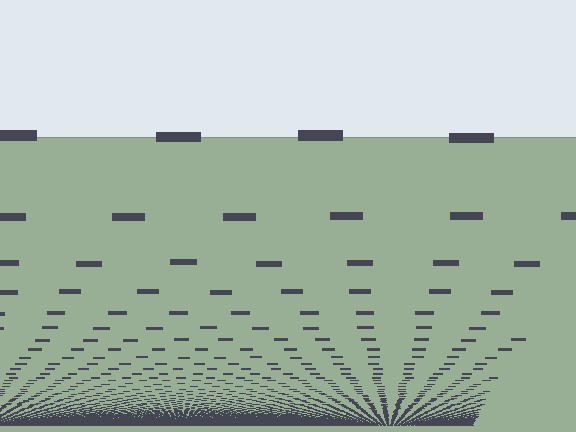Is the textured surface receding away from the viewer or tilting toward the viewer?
The surface appears to tilt toward the viewer. Texture elements get larger and sparser toward the top.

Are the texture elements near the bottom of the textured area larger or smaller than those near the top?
Smaller. The gradient is inverted — elements near the bottom are smaller and denser.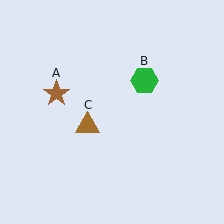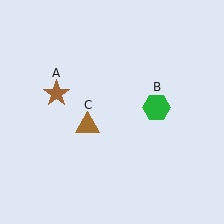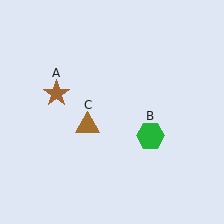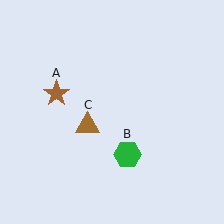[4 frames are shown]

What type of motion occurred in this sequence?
The green hexagon (object B) rotated clockwise around the center of the scene.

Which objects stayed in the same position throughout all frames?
Brown star (object A) and brown triangle (object C) remained stationary.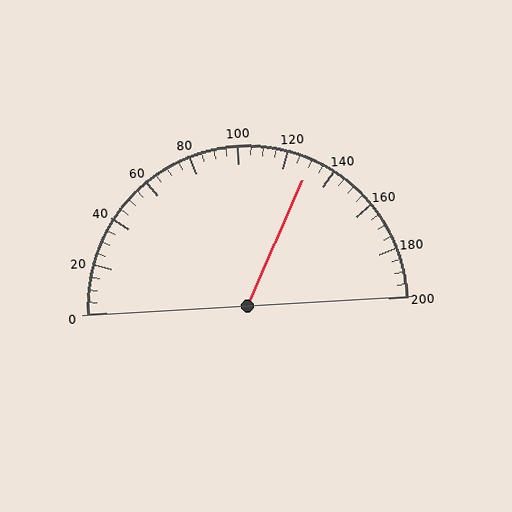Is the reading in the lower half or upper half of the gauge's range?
The reading is in the upper half of the range (0 to 200).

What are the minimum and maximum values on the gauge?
The gauge ranges from 0 to 200.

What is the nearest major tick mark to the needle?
The nearest major tick mark is 120.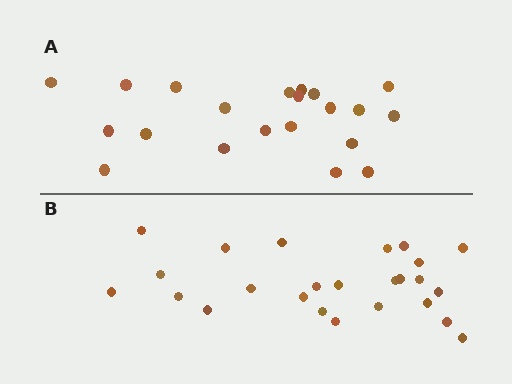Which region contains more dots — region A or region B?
Region B (the bottom region) has more dots.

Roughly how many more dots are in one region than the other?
Region B has about 4 more dots than region A.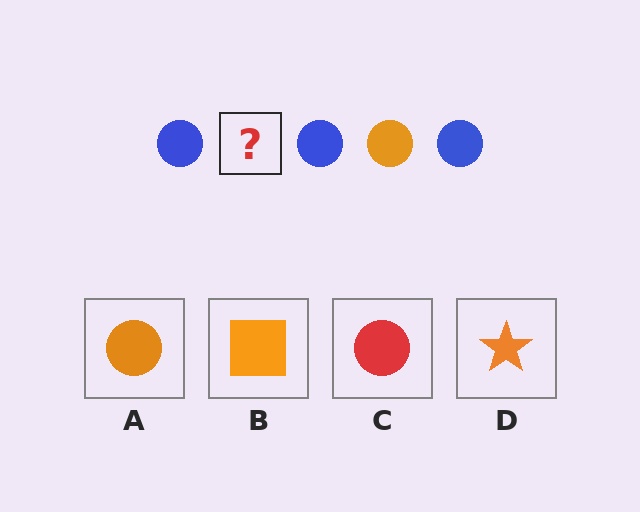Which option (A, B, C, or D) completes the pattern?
A.